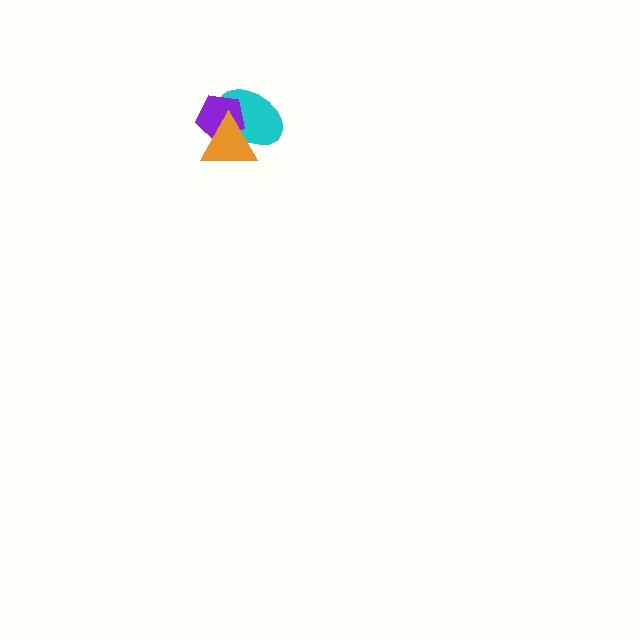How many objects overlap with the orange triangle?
2 objects overlap with the orange triangle.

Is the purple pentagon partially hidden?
Yes, it is partially covered by another shape.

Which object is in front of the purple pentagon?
The orange triangle is in front of the purple pentagon.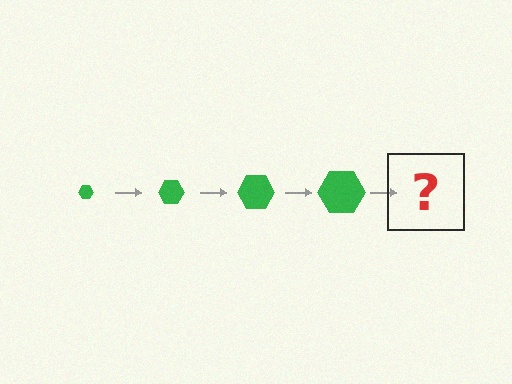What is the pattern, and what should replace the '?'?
The pattern is that the hexagon gets progressively larger each step. The '?' should be a green hexagon, larger than the previous one.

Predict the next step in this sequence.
The next step is a green hexagon, larger than the previous one.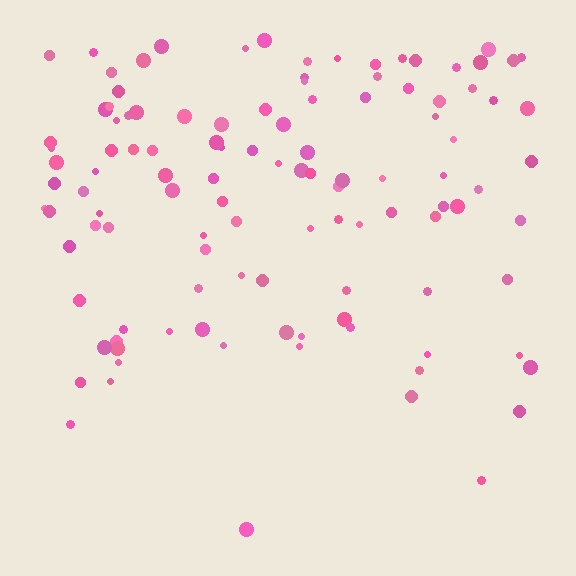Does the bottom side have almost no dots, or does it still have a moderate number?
Still a moderate number, just noticeably fewer than the top.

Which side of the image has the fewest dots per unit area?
The bottom.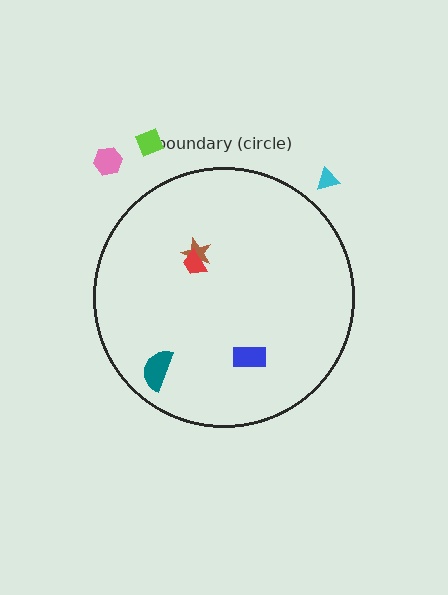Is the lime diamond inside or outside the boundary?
Outside.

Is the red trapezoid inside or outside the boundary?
Inside.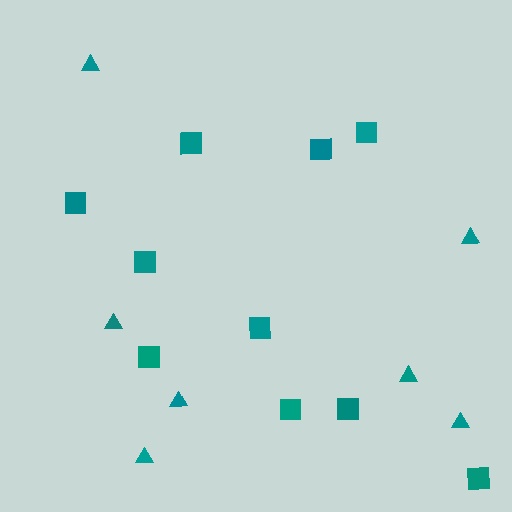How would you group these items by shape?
There are 2 groups: one group of squares (10) and one group of triangles (7).